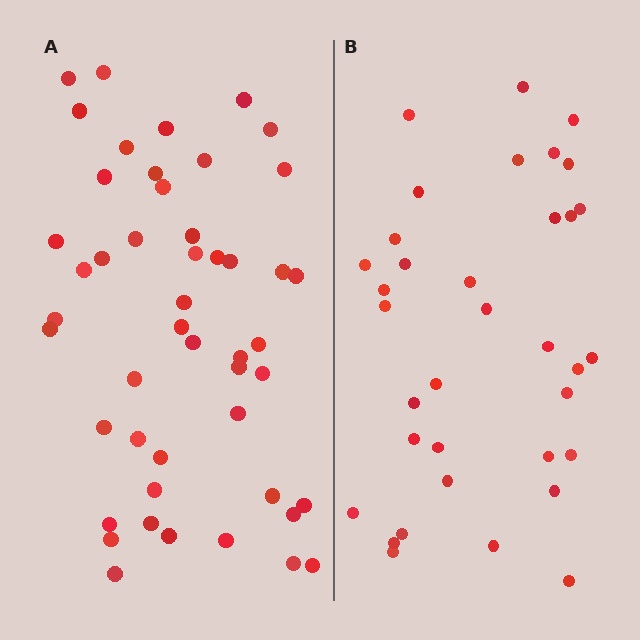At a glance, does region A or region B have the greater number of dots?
Region A (the left region) has more dots.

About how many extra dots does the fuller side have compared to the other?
Region A has approximately 15 more dots than region B.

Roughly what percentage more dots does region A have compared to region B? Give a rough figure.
About 35% more.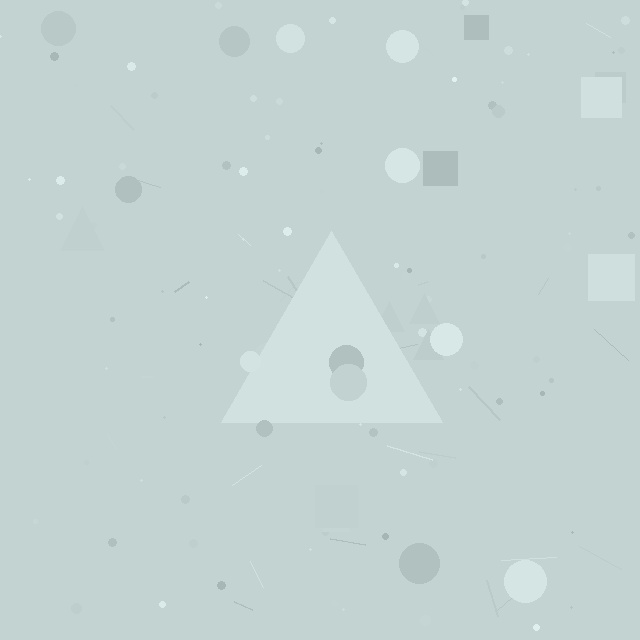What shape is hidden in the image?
A triangle is hidden in the image.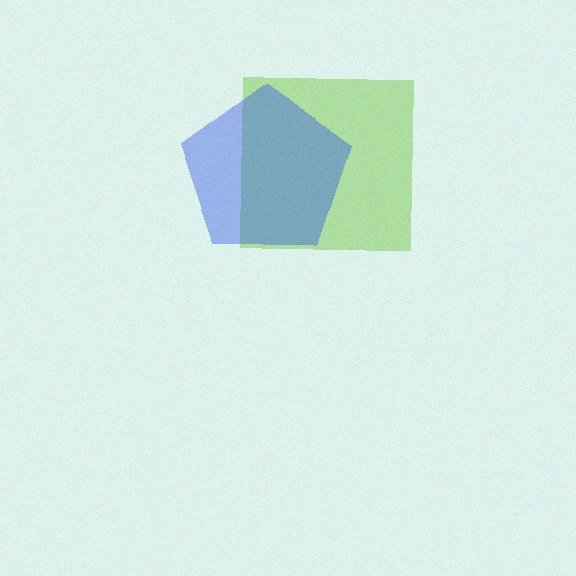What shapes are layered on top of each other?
The layered shapes are: a lime square, a blue pentagon.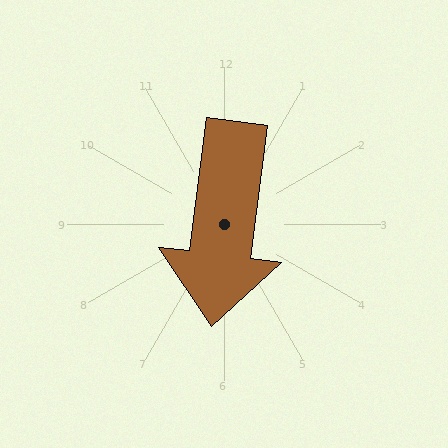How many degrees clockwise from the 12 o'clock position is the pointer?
Approximately 187 degrees.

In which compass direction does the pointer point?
South.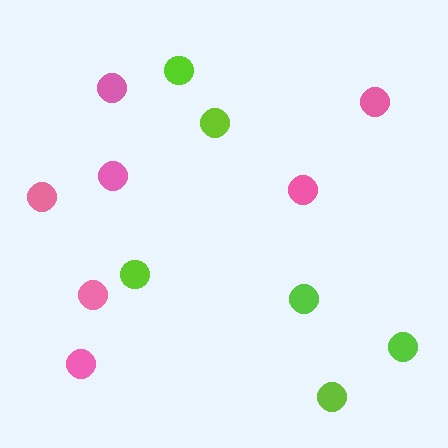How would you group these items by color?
There are 2 groups: one group of pink circles (7) and one group of lime circles (6).